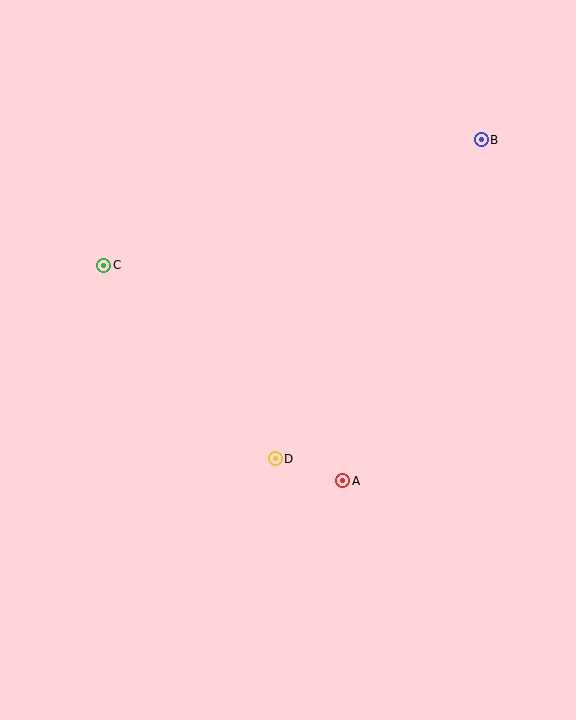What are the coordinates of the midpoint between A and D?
The midpoint between A and D is at (309, 470).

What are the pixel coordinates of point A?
Point A is at (343, 481).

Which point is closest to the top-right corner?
Point B is closest to the top-right corner.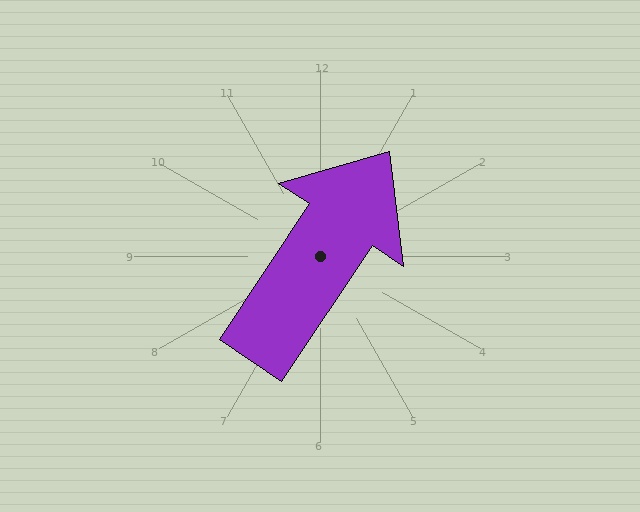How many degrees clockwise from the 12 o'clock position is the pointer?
Approximately 34 degrees.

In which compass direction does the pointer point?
Northeast.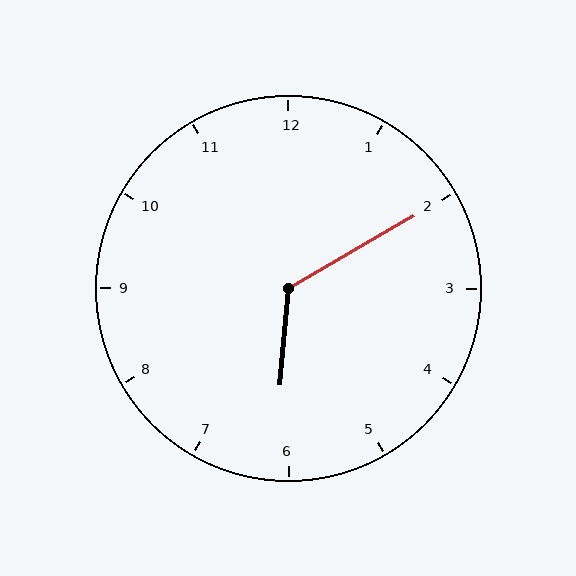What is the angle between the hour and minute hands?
Approximately 125 degrees.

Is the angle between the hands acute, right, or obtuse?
It is obtuse.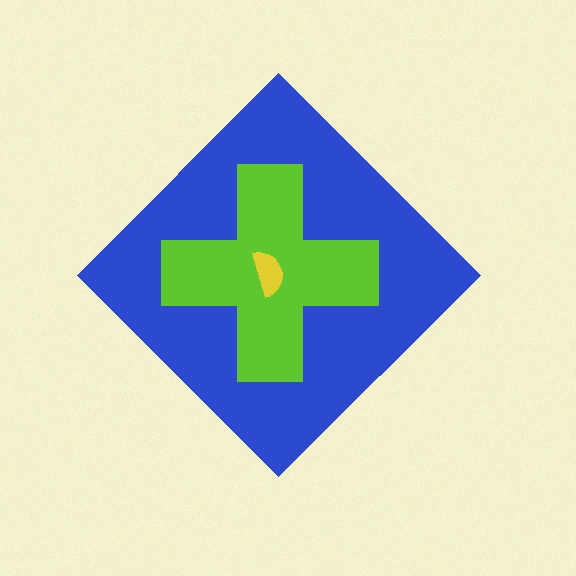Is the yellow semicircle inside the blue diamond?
Yes.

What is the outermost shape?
The blue diamond.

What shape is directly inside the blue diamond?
The lime cross.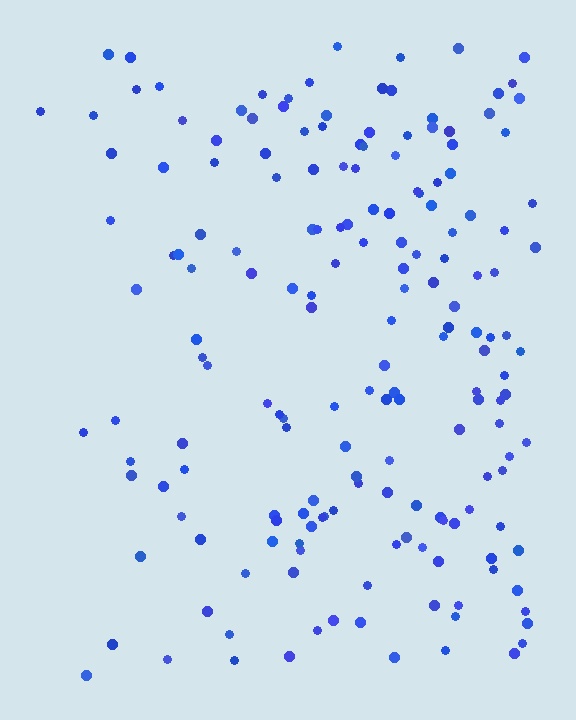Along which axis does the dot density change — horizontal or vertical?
Horizontal.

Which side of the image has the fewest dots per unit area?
The left.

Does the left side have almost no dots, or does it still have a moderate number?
Still a moderate number, just noticeably fewer than the right.